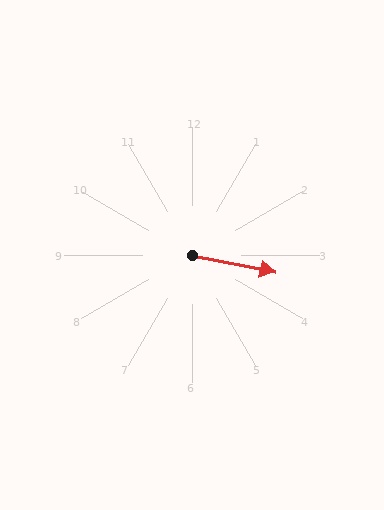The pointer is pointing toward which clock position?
Roughly 3 o'clock.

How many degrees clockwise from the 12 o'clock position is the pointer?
Approximately 101 degrees.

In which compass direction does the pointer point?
East.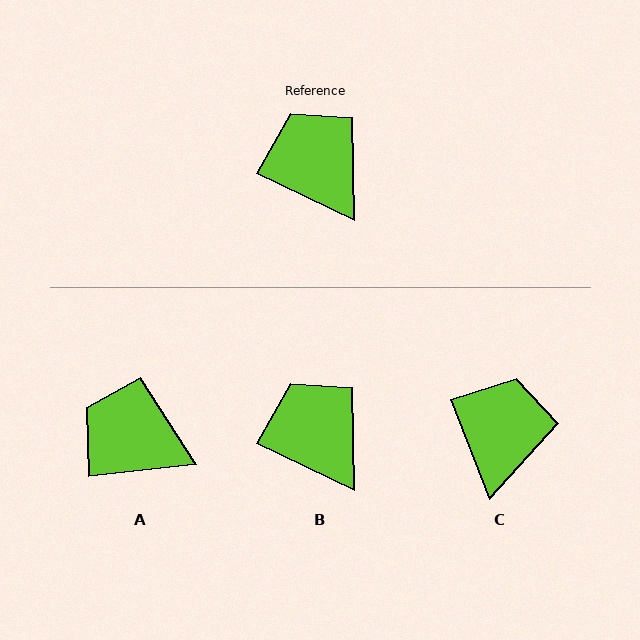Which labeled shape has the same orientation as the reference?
B.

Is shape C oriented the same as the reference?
No, it is off by about 43 degrees.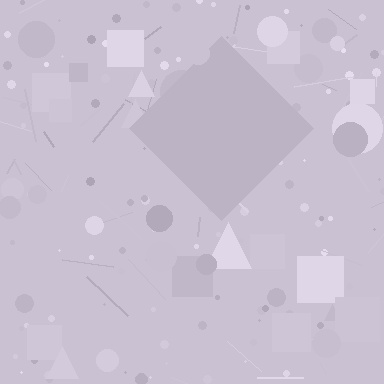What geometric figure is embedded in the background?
A diamond is embedded in the background.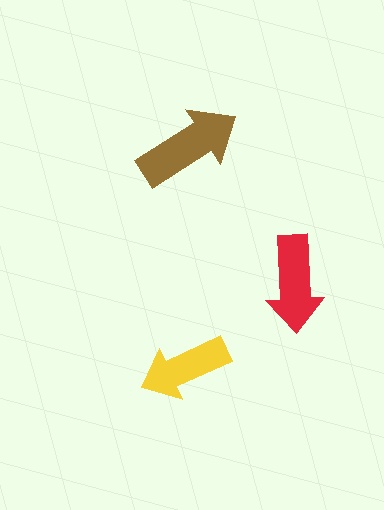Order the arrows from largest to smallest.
the brown one, the red one, the yellow one.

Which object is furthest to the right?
The red arrow is rightmost.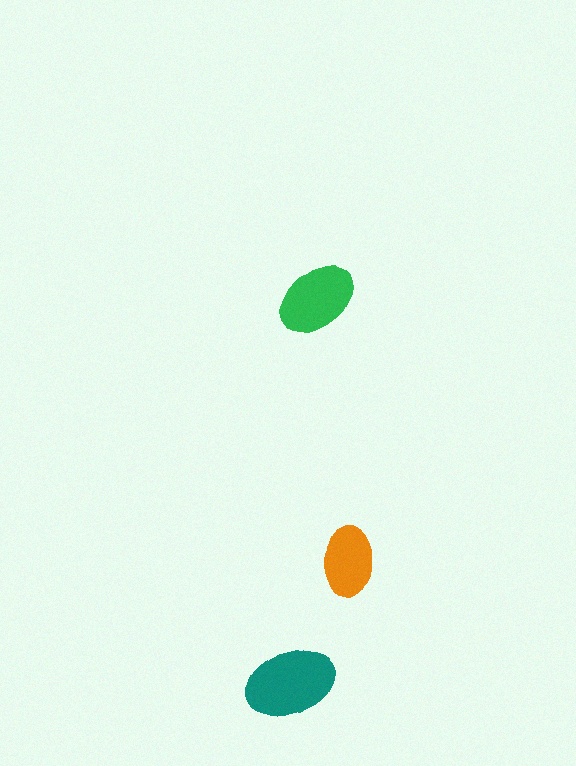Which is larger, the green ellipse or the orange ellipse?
The green one.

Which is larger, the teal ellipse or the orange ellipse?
The teal one.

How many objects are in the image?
There are 3 objects in the image.